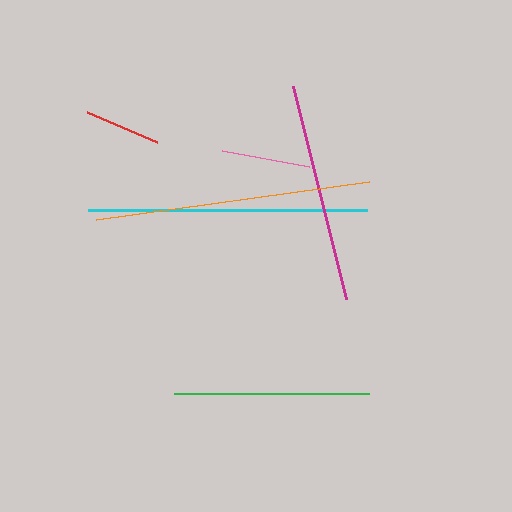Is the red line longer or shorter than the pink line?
The pink line is longer than the red line.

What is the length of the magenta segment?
The magenta segment is approximately 219 pixels long.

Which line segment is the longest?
The cyan line is the longest at approximately 280 pixels.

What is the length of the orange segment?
The orange segment is approximately 276 pixels long.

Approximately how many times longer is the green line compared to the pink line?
The green line is approximately 2.2 times the length of the pink line.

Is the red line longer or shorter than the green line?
The green line is longer than the red line.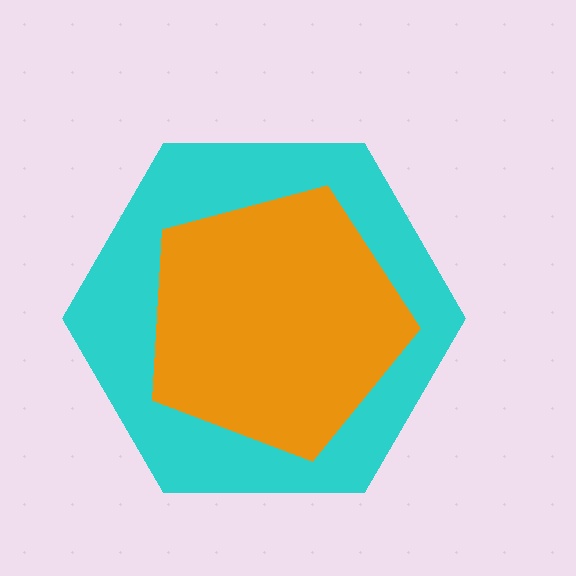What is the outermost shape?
The cyan hexagon.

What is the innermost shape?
The orange pentagon.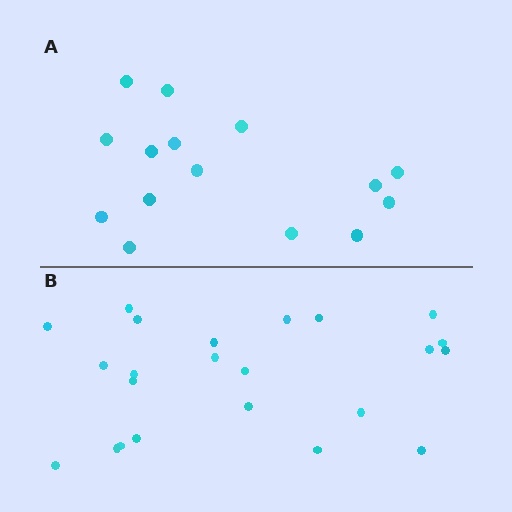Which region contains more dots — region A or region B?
Region B (the bottom region) has more dots.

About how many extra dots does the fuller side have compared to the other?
Region B has roughly 8 or so more dots than region A.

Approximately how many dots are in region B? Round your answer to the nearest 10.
About 20 dots. (The exact count is 23, which rounds to 20.)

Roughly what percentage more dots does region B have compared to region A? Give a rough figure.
About 55% more.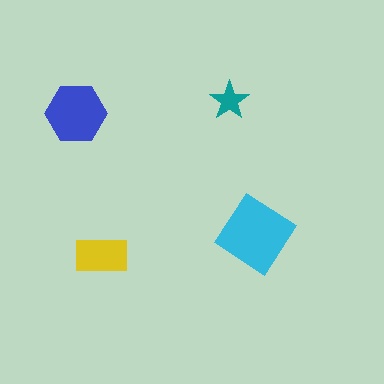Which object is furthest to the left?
The blue hexagon is leftmost.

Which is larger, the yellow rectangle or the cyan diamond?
The cyan diamond.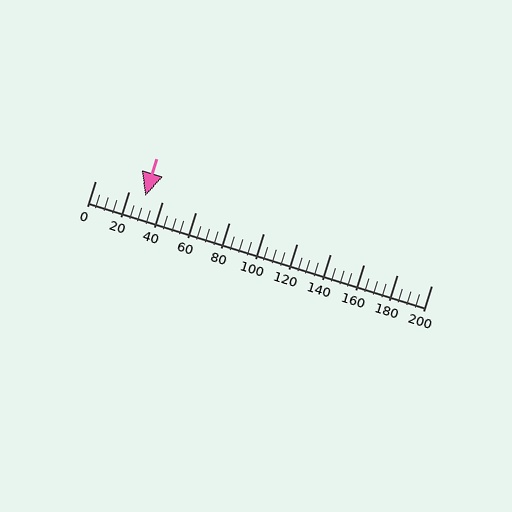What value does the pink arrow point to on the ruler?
The pink arrow points to approximately 30.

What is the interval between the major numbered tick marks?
The major tick marks are spaced 20 units apart.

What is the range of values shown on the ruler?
The ruler shows values from 0 to 200.